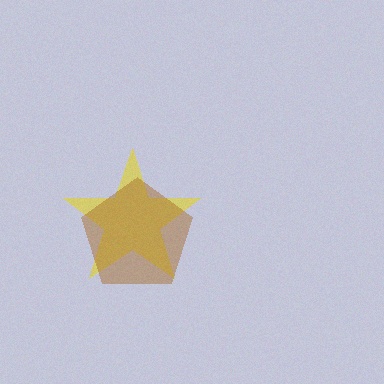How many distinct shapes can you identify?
There are 2 distinct shapes: a yellow star, a brown pentagon.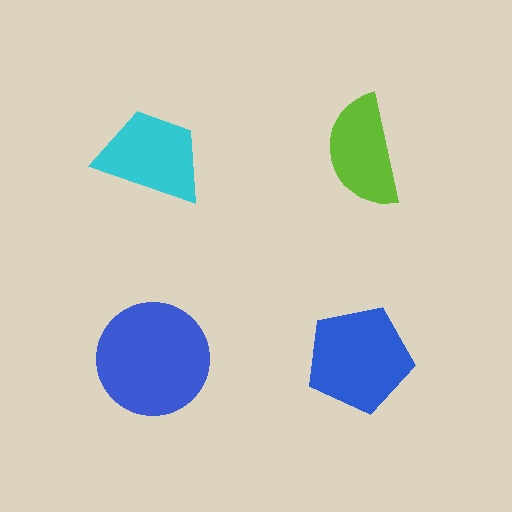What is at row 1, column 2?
A lime semicircle.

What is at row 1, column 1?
A cyan trapezoid.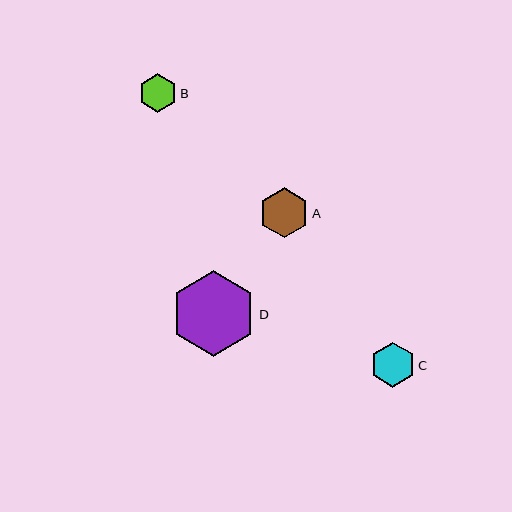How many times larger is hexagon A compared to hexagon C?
Hexagon A is approximately 1.1 times the size of hexagon C.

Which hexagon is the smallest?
Hexagon B is the smallest with a size of approximately 39 pixels.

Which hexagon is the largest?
Hexagon D is the largest with a size of approximately 85 pixels.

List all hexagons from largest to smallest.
From largest to smallest: D, A, C, B.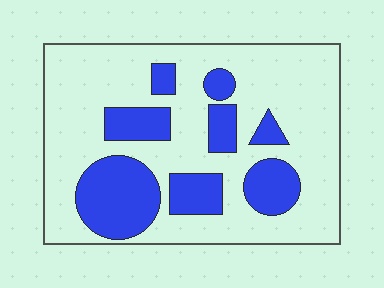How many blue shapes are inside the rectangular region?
8.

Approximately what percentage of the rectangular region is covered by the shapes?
Approximately 30%.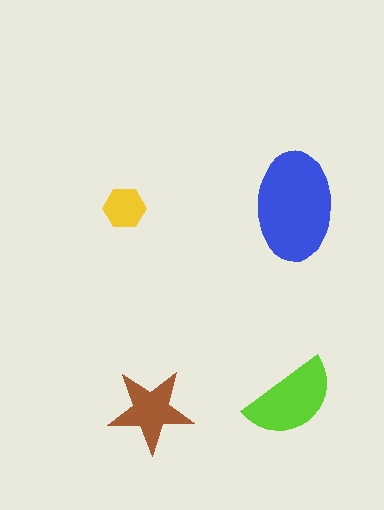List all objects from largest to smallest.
The blue ellipse, the lime semicircle, the brown star, the yellow hexagon.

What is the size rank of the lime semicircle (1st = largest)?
2nd.